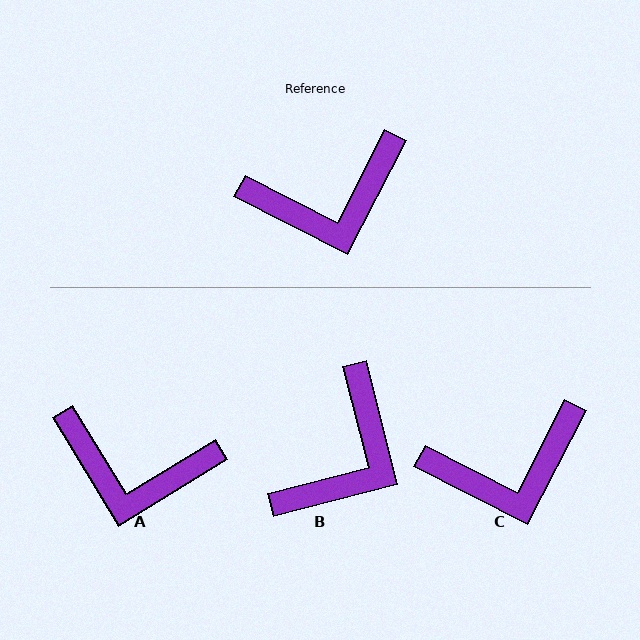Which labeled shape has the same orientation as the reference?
C.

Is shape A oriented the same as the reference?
No, it is off by about 31 degrees.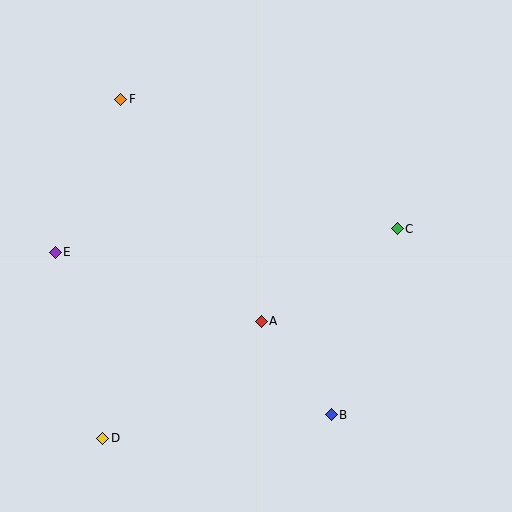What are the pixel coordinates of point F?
Point F is at (121, 99).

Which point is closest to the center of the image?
Point A at (261, 321) is closest to the center.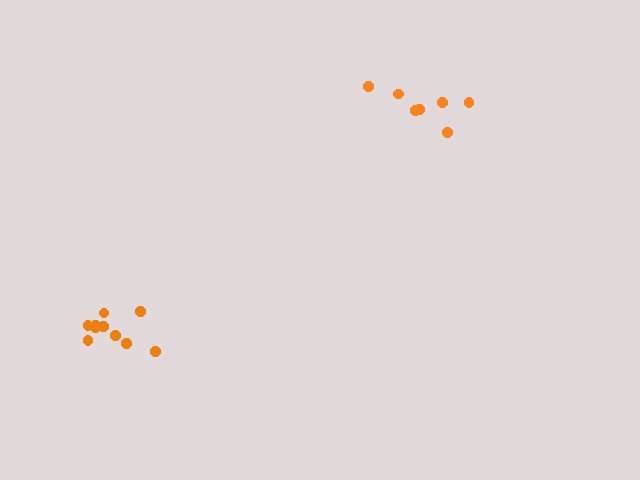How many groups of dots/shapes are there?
There are 2 groups.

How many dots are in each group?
Group 1: 7 dots, Group 2: 10 dots (17 total).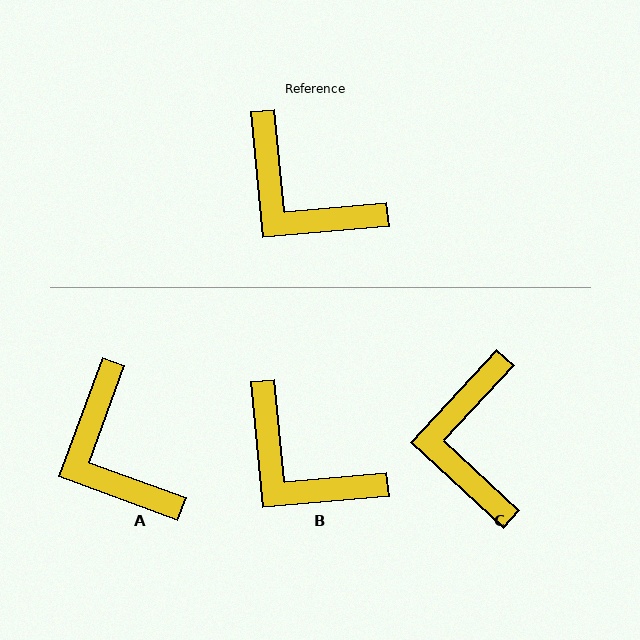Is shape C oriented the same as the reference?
No, it is off by about 48 degrees.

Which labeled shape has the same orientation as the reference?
B.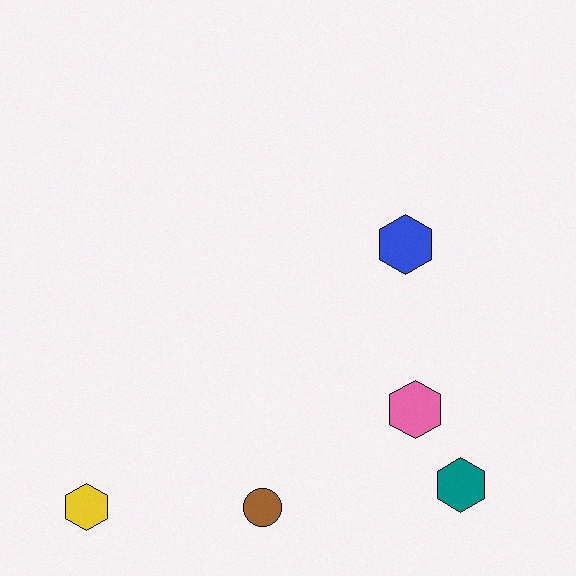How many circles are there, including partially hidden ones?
There is 1 circle.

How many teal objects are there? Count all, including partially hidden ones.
There is 1 teal object.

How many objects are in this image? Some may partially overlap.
There are 5 objects.